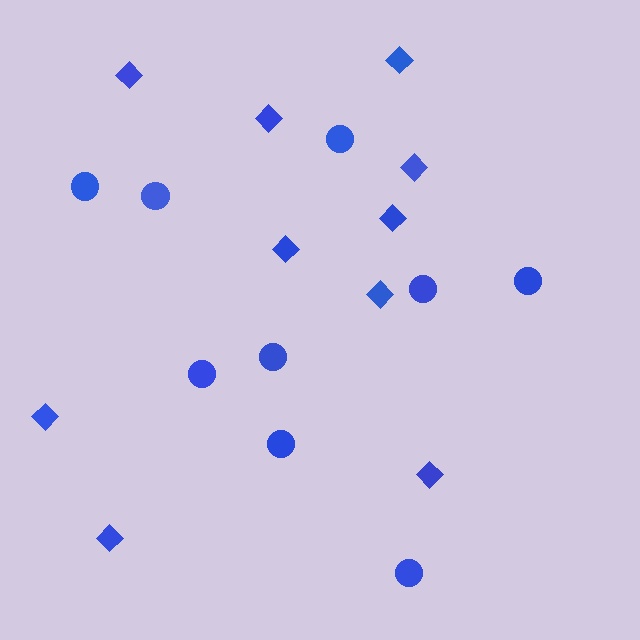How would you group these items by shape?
There are 2 groups: one group of circles (9) and one group of diamonds (10).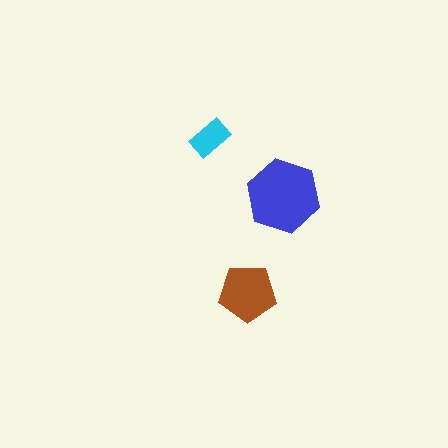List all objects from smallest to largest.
The cyan rectangle, the brown pentagon, the blue hexagon.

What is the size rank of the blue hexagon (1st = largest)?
1st.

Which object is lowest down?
The brown pentagon is bottommost.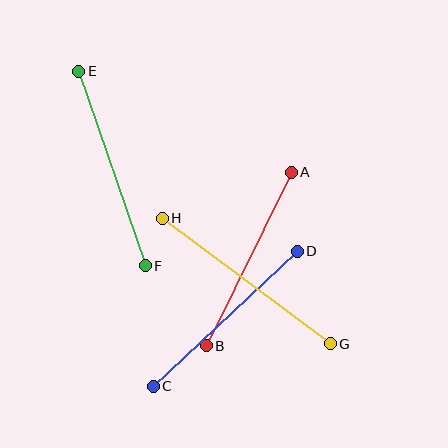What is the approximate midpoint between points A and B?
The midpoint is at approximately (249, 259) pixels.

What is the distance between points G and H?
The distance is approximately 210 pixels.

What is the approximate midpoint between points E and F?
The midpoint is at approximately (112, 169) pixels.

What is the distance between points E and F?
The distance is approximately 206 pixels.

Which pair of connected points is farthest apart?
Points G and H are farthest apart.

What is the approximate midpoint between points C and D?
The midpoint is at approximately (225, 319) pixels.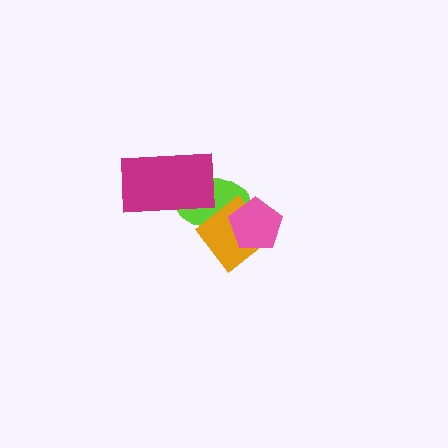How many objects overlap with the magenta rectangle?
1 object overlaps with the magenta rectangle.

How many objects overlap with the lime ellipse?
3 objects overlap with the lime ellipse.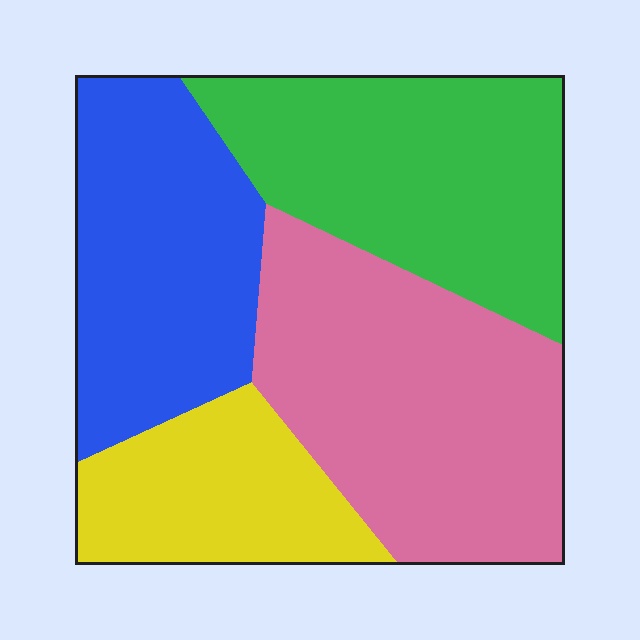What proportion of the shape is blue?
Blue takes up about one quarter (1/4) of the shape.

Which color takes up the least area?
Yellow, at roughly 15%.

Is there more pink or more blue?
Pink.